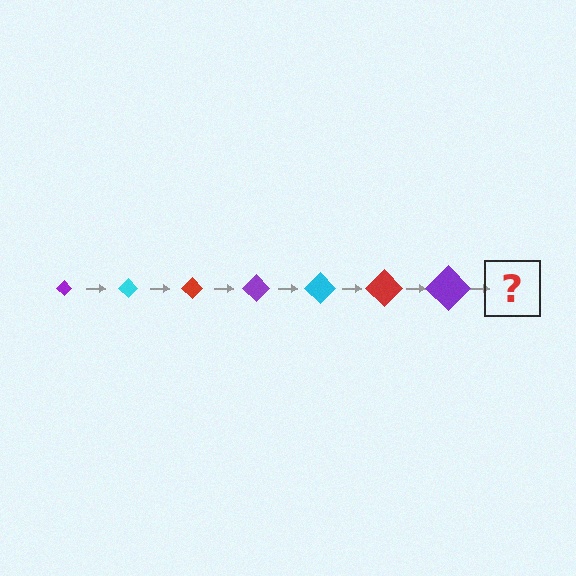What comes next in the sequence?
The next element should be a cyan diamond, larger than the previous one.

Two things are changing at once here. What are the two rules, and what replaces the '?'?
The two rules are that the diamond grows larger each step and the color cycles through purple, cyan, and red. The '?' should be a cyan diamond, larger than the previous one.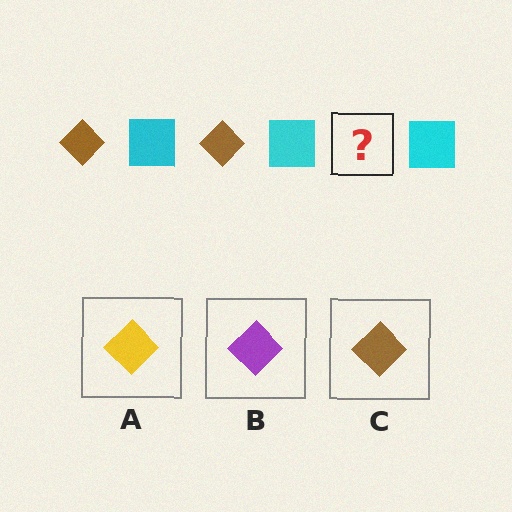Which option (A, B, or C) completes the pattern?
C.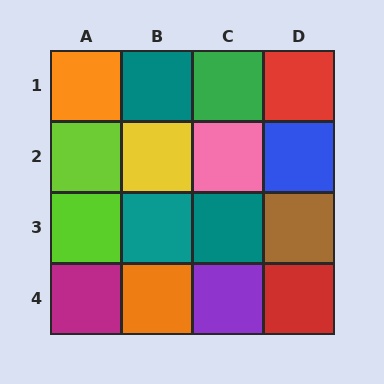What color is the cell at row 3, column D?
Brown.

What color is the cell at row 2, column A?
Lime.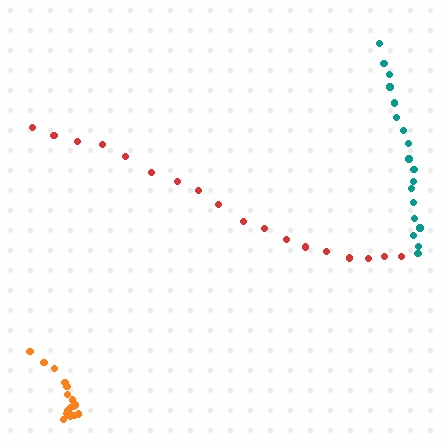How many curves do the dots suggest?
There are 3 distinct paths.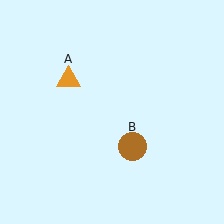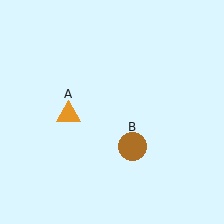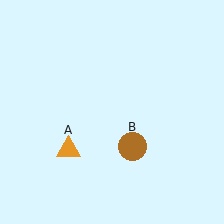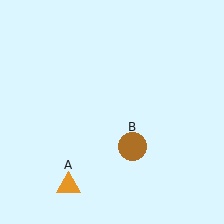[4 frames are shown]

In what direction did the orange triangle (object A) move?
The orange triangle (object A) moved down.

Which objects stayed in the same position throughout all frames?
Brown circle (object B) remained stationary.